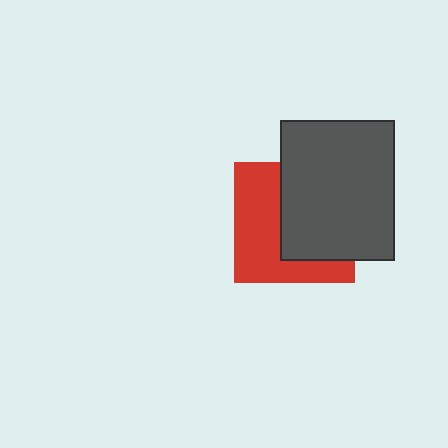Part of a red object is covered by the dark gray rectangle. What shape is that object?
It is a square.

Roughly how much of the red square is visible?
About half of it is visible (roughly 49%).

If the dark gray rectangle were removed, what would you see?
You would see the complete red square.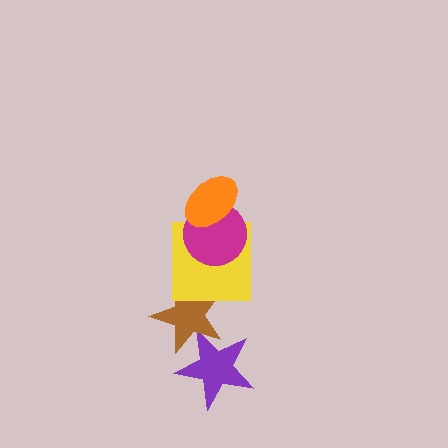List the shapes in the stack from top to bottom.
From top to bottom: the orange ellipse, the magenta circle, the yellow square, the brown star, the purple star.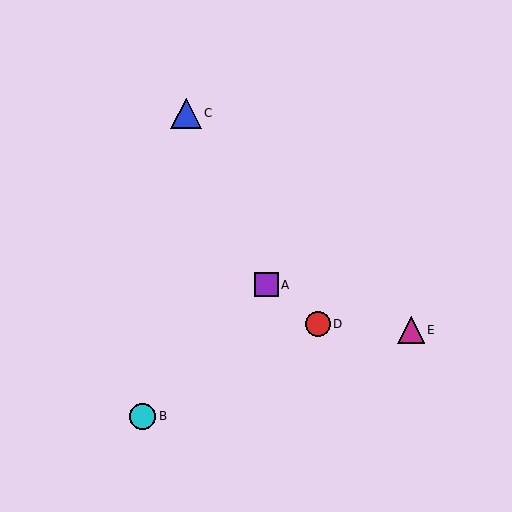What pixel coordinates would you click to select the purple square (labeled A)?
Click at (267, 285) to select the purple square A.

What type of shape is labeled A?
Shape A is a purple square.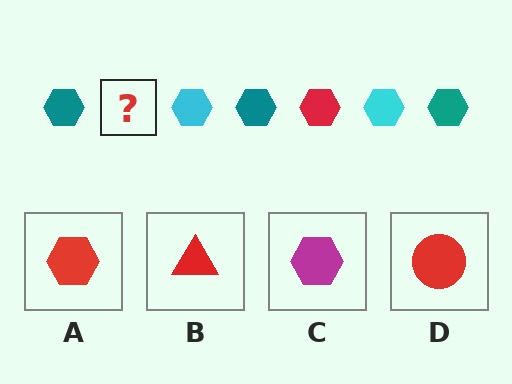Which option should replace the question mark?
Option A.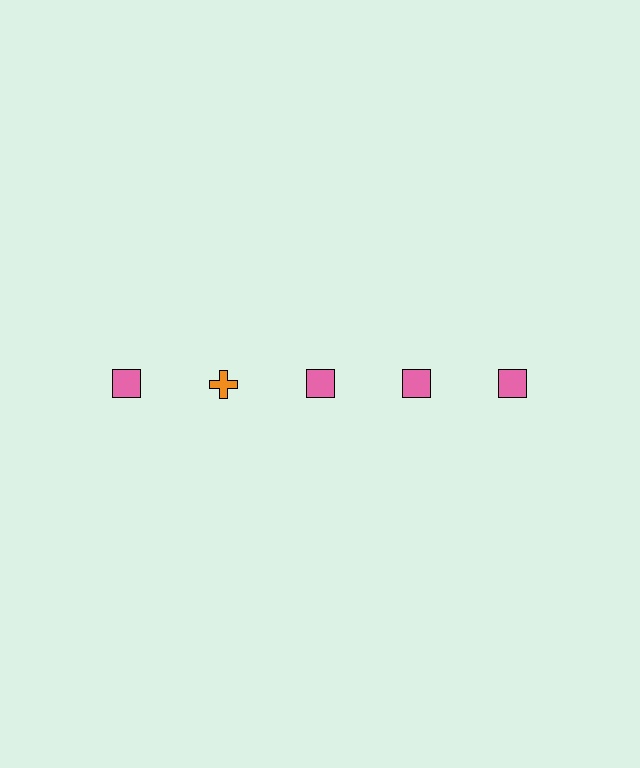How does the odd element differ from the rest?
It differs in both color (orange instead of pink) and shape (cross instead of square).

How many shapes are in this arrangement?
There are 5 shapes arranged in a grid pattern.